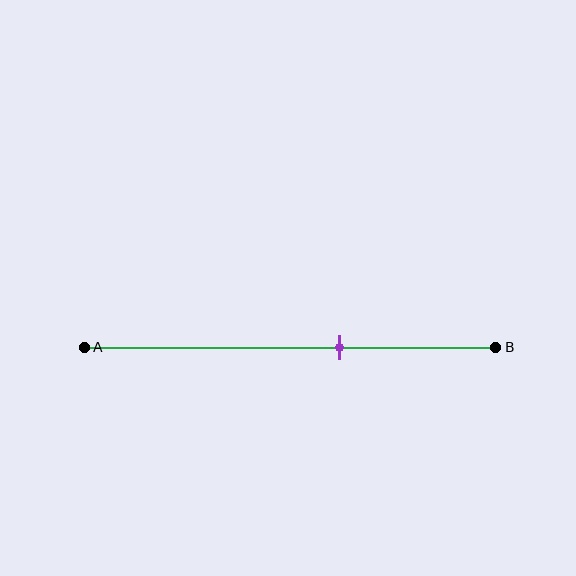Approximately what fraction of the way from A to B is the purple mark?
The purple mark is approximately 60% of the way from A to B.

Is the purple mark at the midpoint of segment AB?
No, the mark is at about 60% from A, not at the 50% midpoint.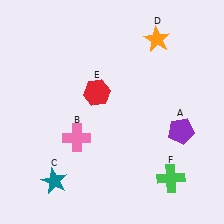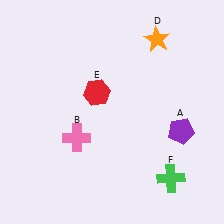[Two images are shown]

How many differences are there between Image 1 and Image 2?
There is 1 difference between the two images.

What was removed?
The teal star (C) was removed in Image 2.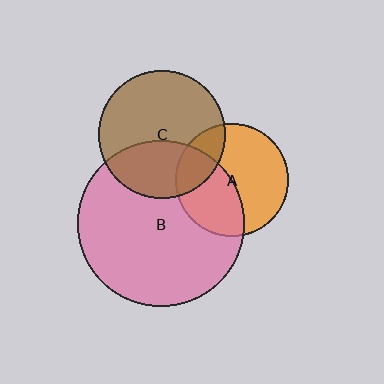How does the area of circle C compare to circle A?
Approximately 1.3 times.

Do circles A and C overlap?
Yes.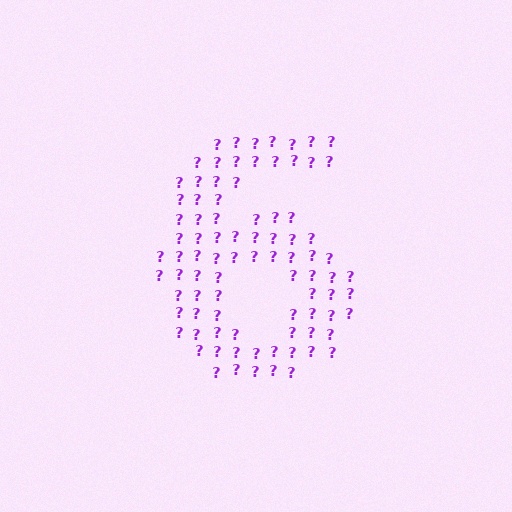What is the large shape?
The large shape is the digit 6.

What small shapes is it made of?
It is made of small question marks.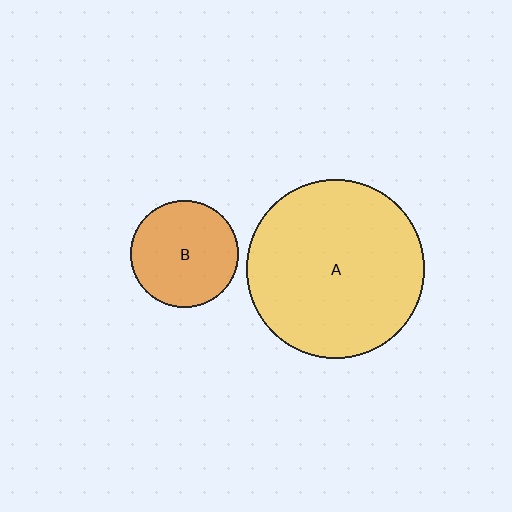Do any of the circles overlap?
No, none of the circles overlap.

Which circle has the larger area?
Circle A (yellow).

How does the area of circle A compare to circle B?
Approximately 2.8 times.